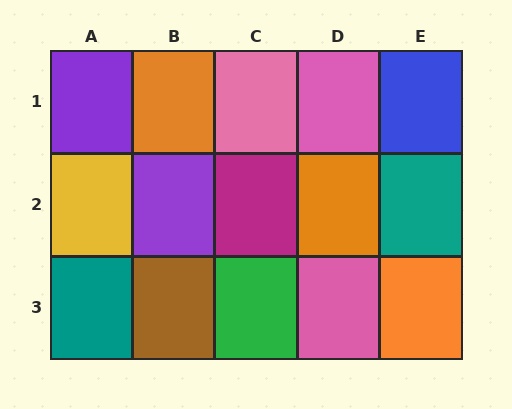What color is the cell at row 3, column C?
Green.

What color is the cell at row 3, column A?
Teal.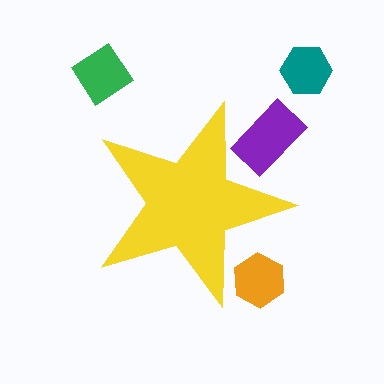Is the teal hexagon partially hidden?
No, the teal hexagon is fully visible.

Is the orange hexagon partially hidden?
Yes, the orange hexagon is partially hidden behind the yellow star.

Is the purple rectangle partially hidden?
Yes, the purple rectangle is partially hidden behind the yellow star.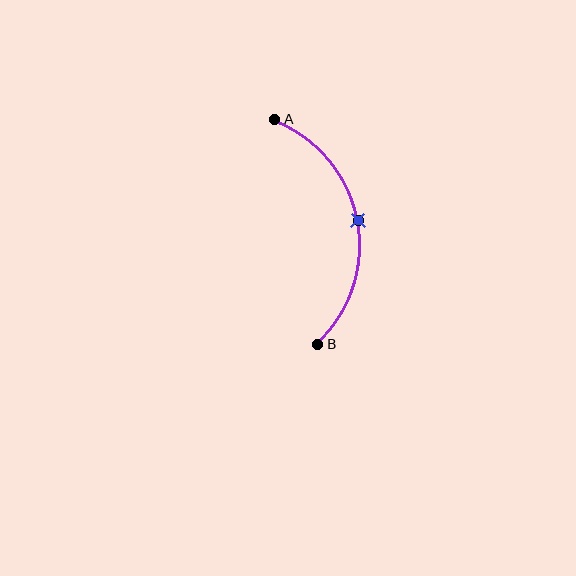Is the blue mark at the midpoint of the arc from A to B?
Yes. The blue mark lies on the arc at equal arc-length from both A and B — it is the arc midpoint.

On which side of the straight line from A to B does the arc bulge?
The arc bulges to the right of the straight line connecting A and B.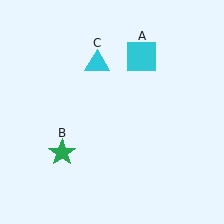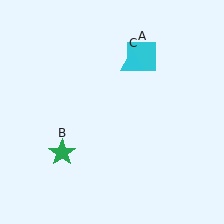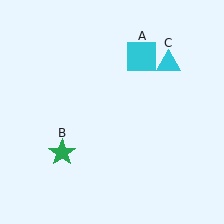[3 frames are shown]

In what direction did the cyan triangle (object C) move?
The cyan triangle (object C) moved right.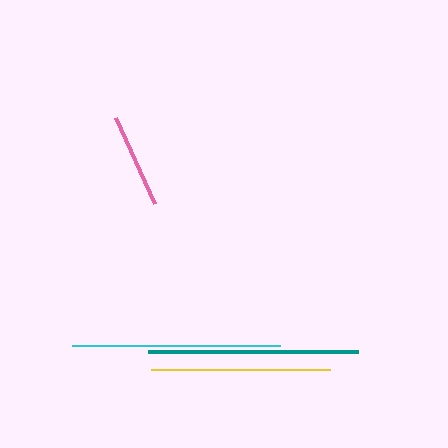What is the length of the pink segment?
The pink segment is approximately 95 pixels long.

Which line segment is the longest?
The teal line is the longest at approximately 210 pixels.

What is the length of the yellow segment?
The yellow segment is approximately 179 pixels long.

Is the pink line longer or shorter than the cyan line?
The cyan line is longer than the pink line.